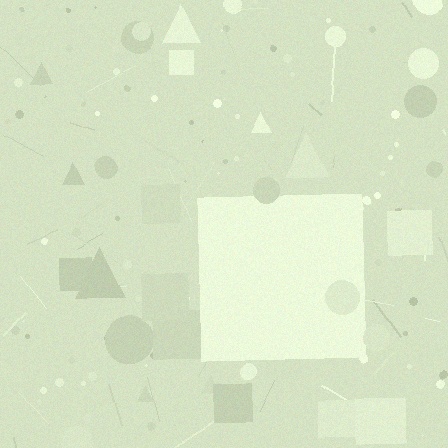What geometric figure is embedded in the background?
A square is embedded in the background.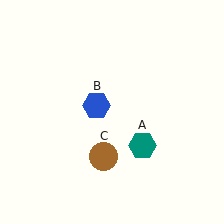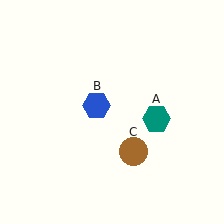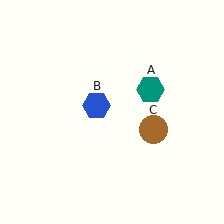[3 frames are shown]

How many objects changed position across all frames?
2 objects changed position: teal hexagon (object A), brown circle (object C).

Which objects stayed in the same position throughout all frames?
Blue hexagon (object B) remained stationary.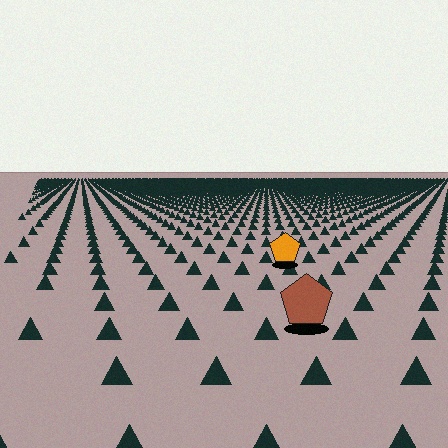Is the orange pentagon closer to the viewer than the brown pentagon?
No. The brown pentagon is closer — you can tell from the texture gradient: the ground texture is coarser near it.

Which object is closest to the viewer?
The brown pentagon is closest. The texture marks near it are larger and more spread out.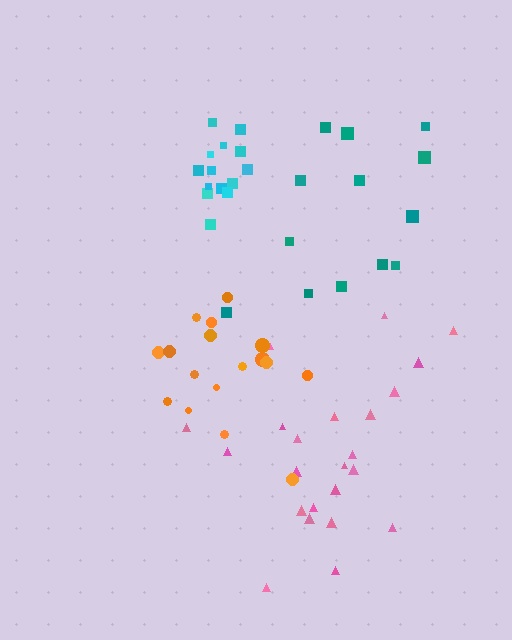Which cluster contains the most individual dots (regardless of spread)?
Pink (23).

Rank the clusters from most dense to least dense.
cyan, orange, pink, teal.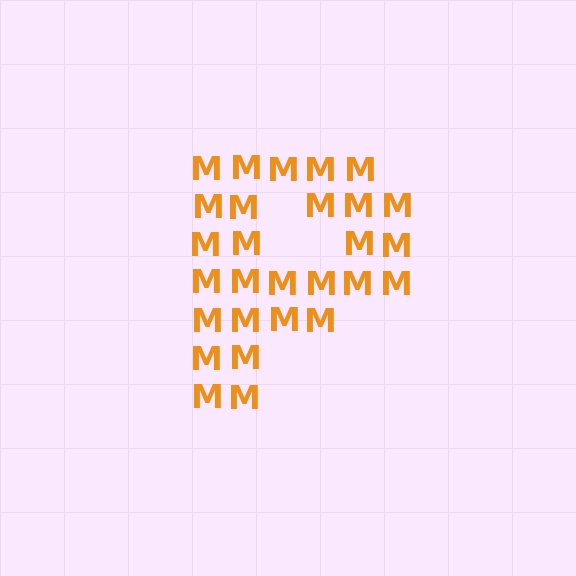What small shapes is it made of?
It is made of small letter M's.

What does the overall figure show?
The overall figure shows the letter P.